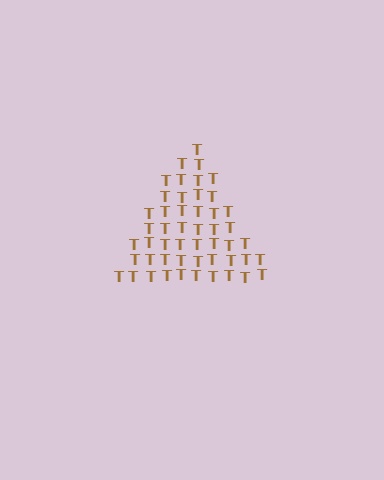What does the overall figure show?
The overall figure shows a triangle.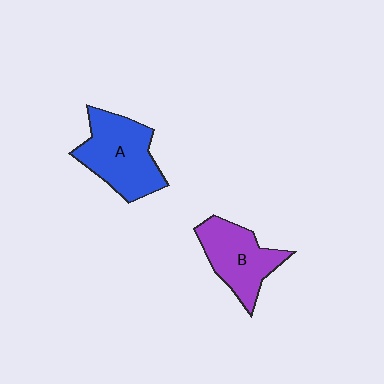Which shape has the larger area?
Shape A (blue).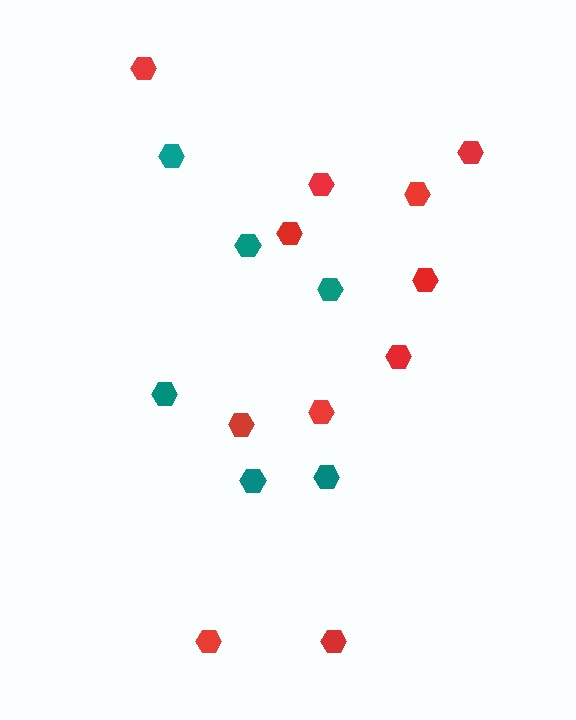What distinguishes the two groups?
There are 2 groups: one group of red hexagons (11) and one group of teal hexagons (6).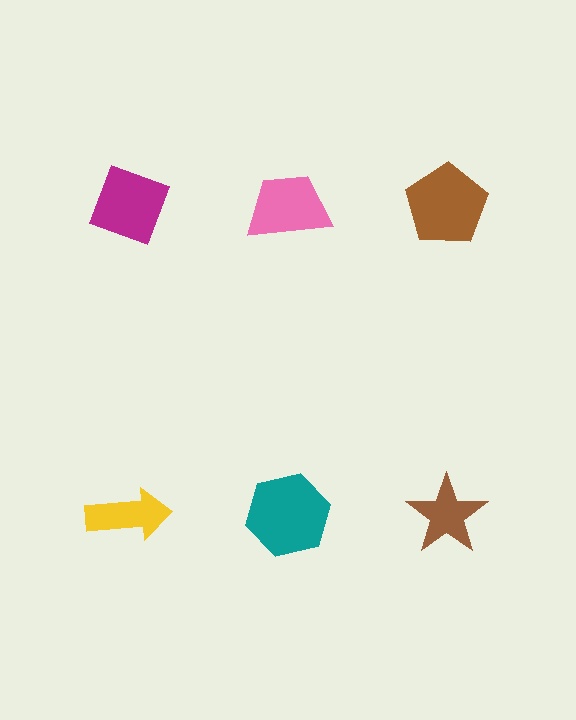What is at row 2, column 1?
A yellow arrow.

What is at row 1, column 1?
A magenta diamond.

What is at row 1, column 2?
A pink trapezoid.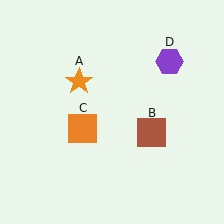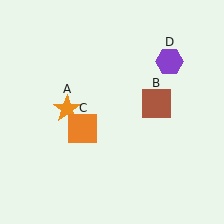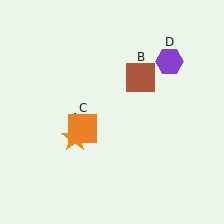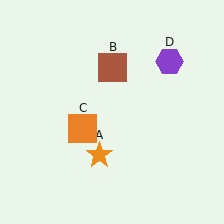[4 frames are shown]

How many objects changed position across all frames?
2 objects changed position: orange star (object A), brown square (object B).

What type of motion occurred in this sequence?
The orange star (object A), brown square (object B) rotated counterclockwise around the center of the scene.